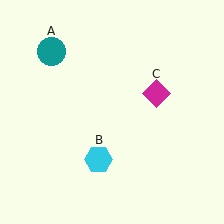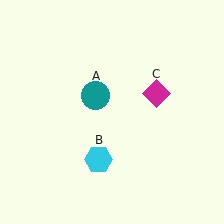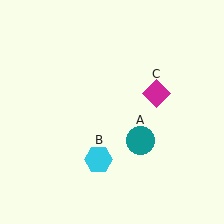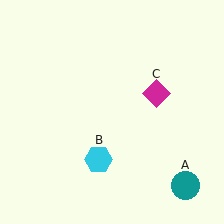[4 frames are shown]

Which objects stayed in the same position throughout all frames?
Cyan hexagon (object B) and magenta diamond (object C) remained stationary.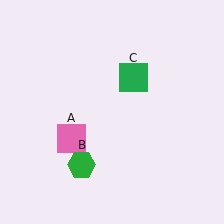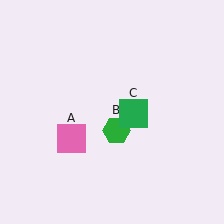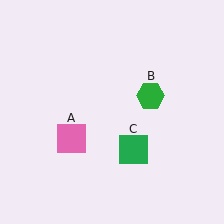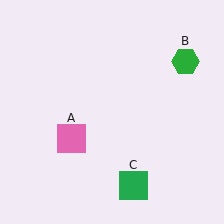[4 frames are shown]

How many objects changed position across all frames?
2 objects changed position: green hexagon (object B), green square (object C).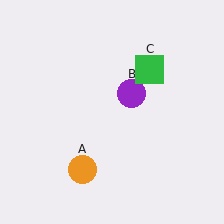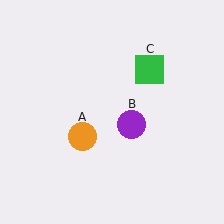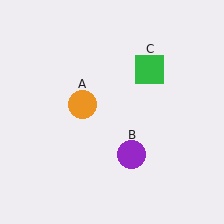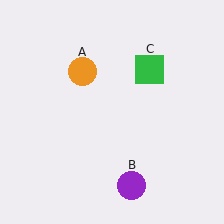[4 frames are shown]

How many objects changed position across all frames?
2 objects changed position: orange circle (object A), purple circle (object B).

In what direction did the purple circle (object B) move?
The purple circle (object B) moved down.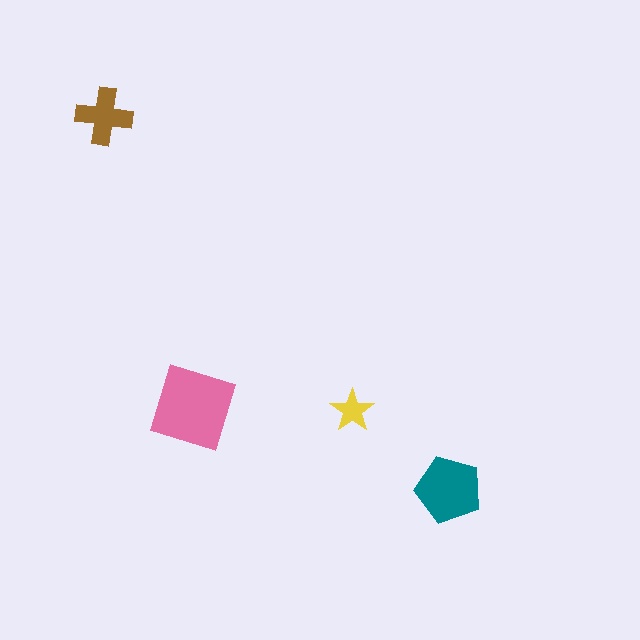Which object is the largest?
The pink square.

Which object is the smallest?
The yellow star.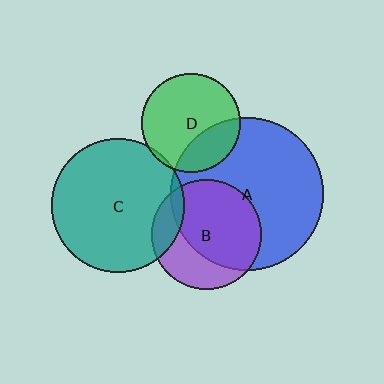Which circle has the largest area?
Circle A (blue).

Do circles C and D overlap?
Yes.